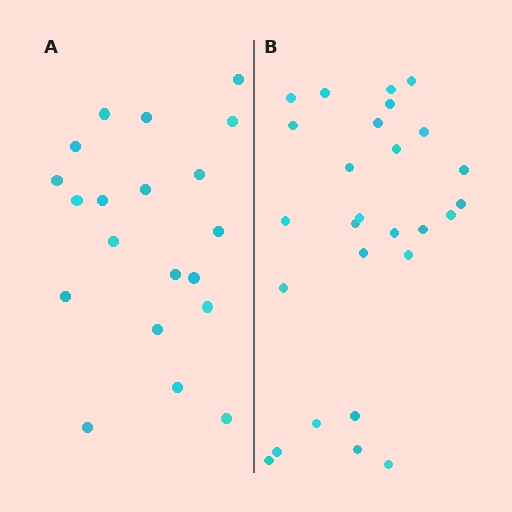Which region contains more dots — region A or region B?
Region B (the right region) has more dots.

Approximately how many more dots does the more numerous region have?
Region B has roughly 8 or so more dots than region A.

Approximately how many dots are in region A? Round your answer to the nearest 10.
About 20 dots.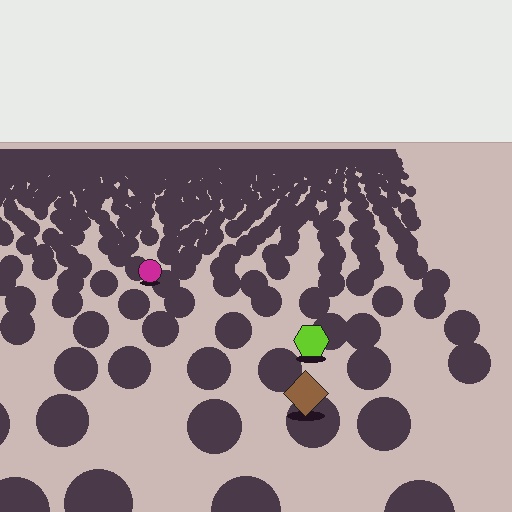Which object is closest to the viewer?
The brown diamond is closest. The texture marks near it are larger and more spread out.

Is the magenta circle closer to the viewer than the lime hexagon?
No. The lime hexagon is closer — you can tell from the texture gradient: the ground texture is coarser near it.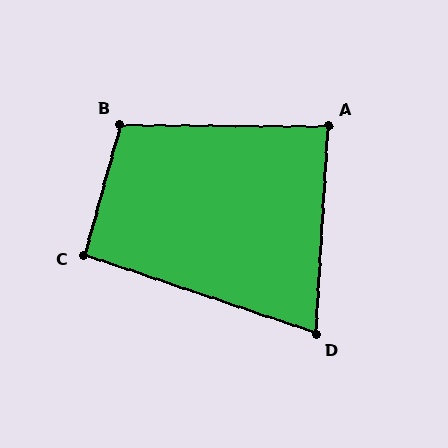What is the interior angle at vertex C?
Approximately 93 degrees (approximately right).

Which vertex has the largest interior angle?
B, at approximately 105 degrees.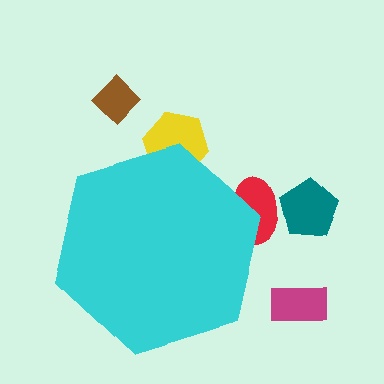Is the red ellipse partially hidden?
Yes, the red ellipse is partially hidden behind the cyan hexagon.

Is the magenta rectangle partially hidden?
No, the magenta rectangle is fully visible.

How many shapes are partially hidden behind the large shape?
2 shapes are partially hidden.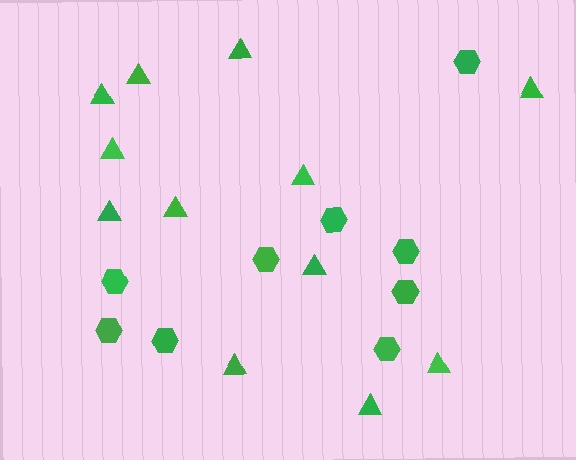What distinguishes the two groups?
There are 2 groups: one group of hexagons (9) and one group of triangles (12).